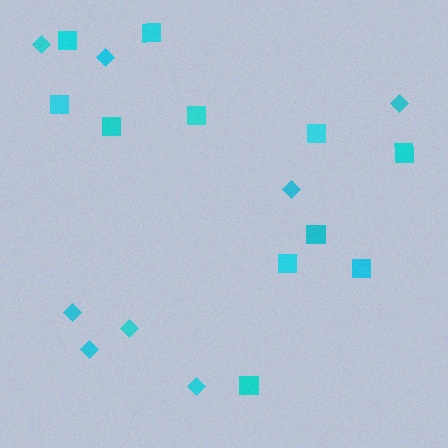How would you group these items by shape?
There are 2 groups: one group of diamonds (8) and one group of squares (11).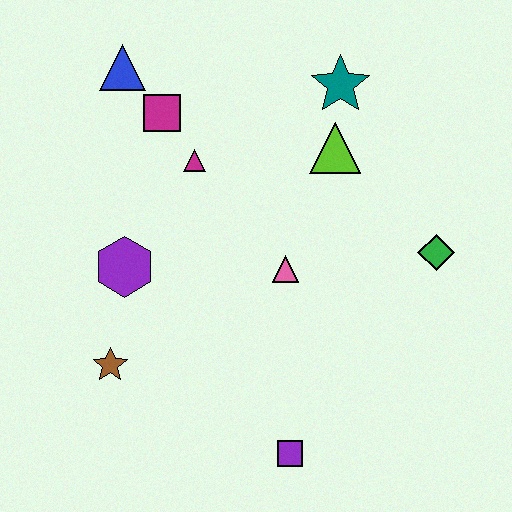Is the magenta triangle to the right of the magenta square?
Yes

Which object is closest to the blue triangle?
The magenta square is closest to the blue triangle.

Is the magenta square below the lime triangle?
No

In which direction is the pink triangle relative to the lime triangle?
The pink triangle is below the lime triangle.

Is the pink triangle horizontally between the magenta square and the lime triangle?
Yes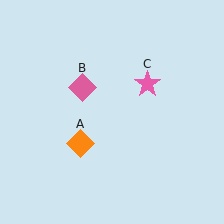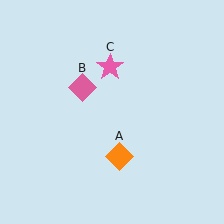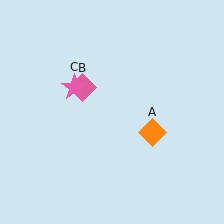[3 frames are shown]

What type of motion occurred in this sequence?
The orange diamond (object A), pink star (object C) rotated counterclockwise around the center of the scene.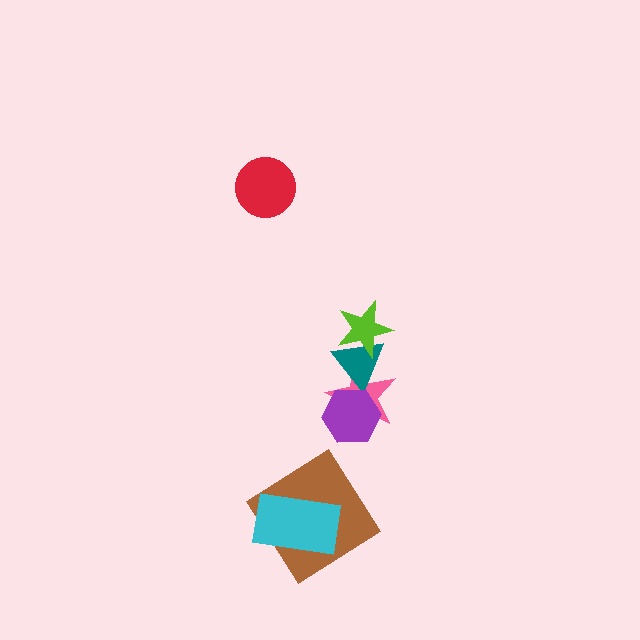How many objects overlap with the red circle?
0 objects overlap with the red circle.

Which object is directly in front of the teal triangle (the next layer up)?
The lime star is directly in front of the teal triangle.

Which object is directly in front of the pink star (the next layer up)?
The teal triangle is directly in front of the pink star.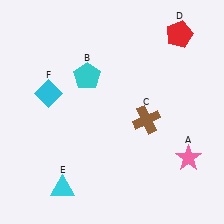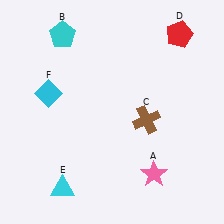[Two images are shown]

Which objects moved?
The objects that moved are: the pink star (A), the cyan pentagon (B).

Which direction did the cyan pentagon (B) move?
The cyan pentagon (B) moved up.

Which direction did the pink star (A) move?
The pink star (A) moved left.